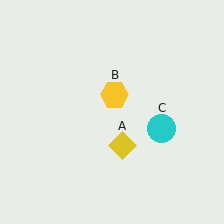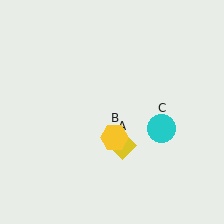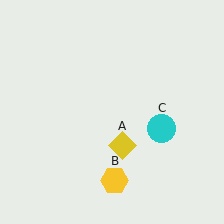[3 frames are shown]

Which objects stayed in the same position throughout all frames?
Yellow diamond (object A) and cyan circle (object C) remained stationary.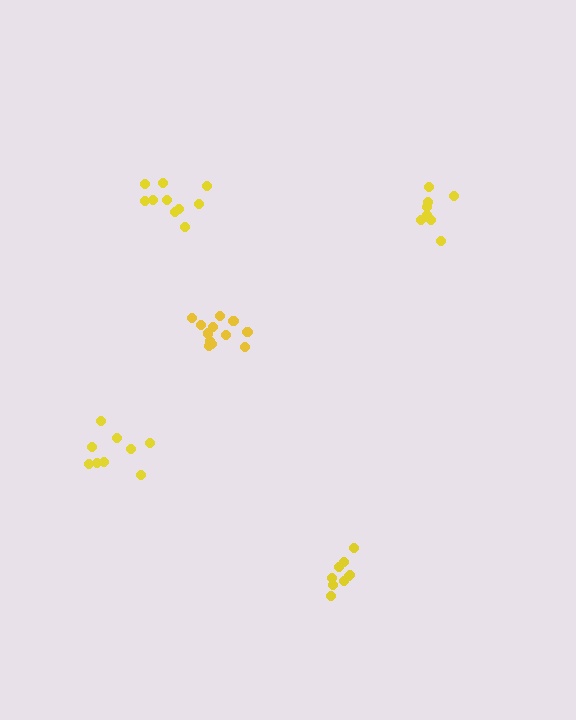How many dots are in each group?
Group 1: 8 dots, Group 2: 9 dots, Group 3: 12 dots, Group 4: 10 dots, Group 5: 9 dots (48 total).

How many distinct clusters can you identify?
There are 5 distinct clusters.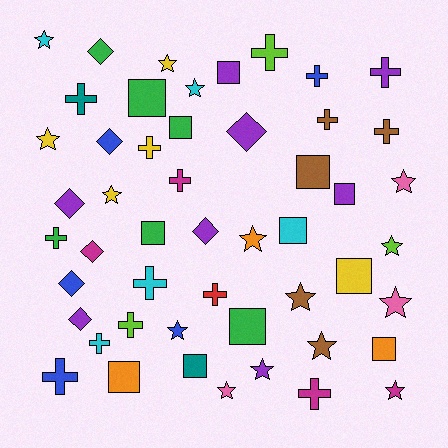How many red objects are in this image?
There is 1 red object.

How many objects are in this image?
There are 50 objects.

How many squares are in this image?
There are 12 squares.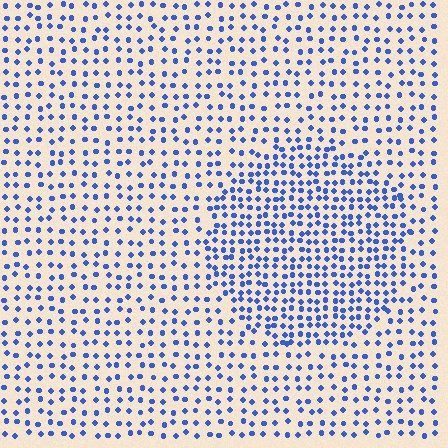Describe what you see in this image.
The image contains small blue elements arranged at two different densities. A circle-shaped region is visible where the elements are more densely packed than the surrounding area.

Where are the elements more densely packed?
The elements are more densely packed inside the circle boundary.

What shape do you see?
I see a circle.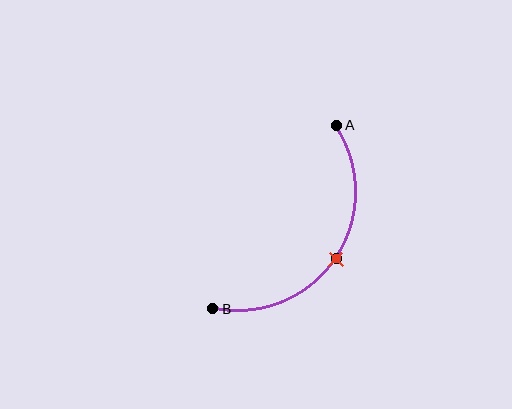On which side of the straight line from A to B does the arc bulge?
The arc bulges below and to the right of the straight line connecting A and B.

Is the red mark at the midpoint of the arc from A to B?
Yes. The red mark lies on the arc at equal arc-length from both A and B — it is the arc midpoint.